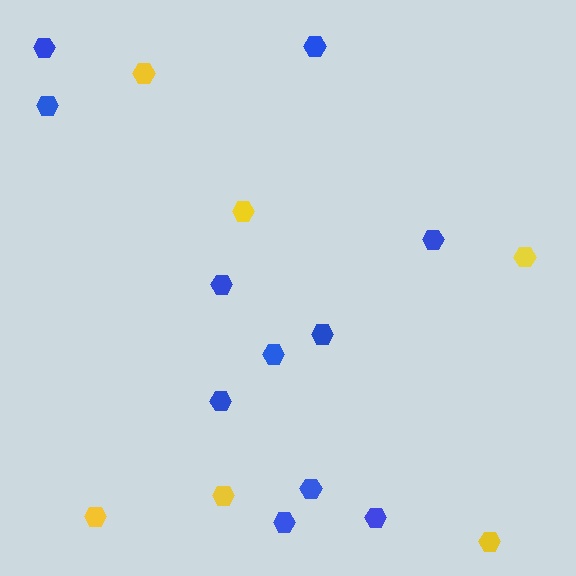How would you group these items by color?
There are 2 groups: one group of blue hexagons (11) and one group of yellow hexagons (6).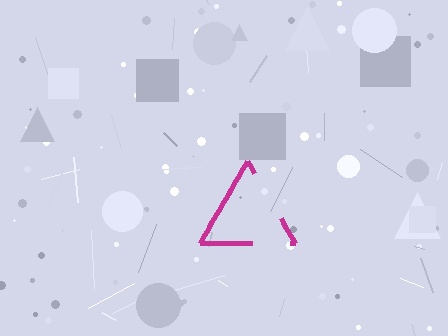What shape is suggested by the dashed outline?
The dashed outline suggests a triangle.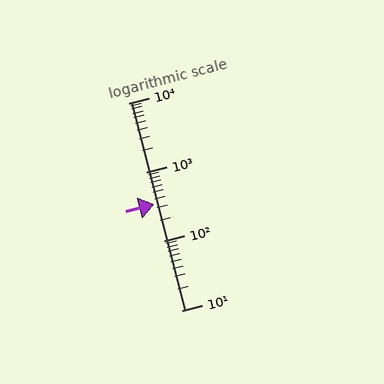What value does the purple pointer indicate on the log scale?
The pointer indicates approximately 340.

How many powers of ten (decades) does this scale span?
The scale spans 3 decades, from 10 to 10000.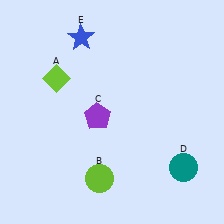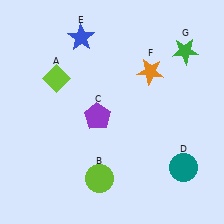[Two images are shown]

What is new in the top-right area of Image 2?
An orange star (F) was added in the top-right area of Image 2.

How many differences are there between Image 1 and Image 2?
There are 2 differences between the two images.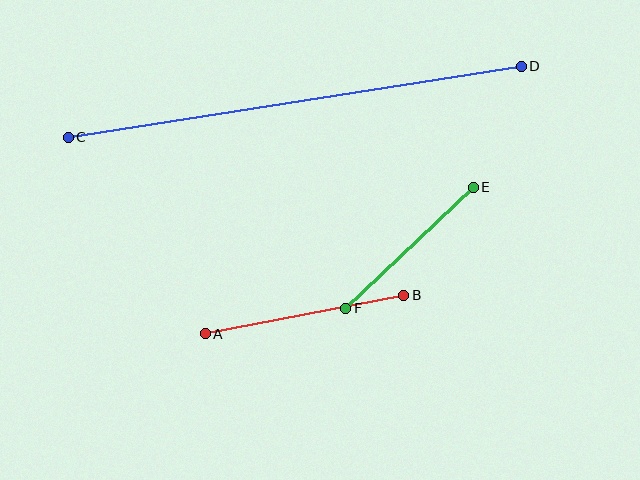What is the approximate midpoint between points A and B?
The midpoint is at approximately (304, 315) pixels.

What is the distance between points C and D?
The distance is approximately 459 pixels.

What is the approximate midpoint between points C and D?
The midpoint is at approximately (295, 102) pixels.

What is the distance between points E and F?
The distance is approximately 175 pixels.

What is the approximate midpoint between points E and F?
The midpoint is at approximately (409, 248) pixels.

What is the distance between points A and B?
The distance is approximately 202 pixels.